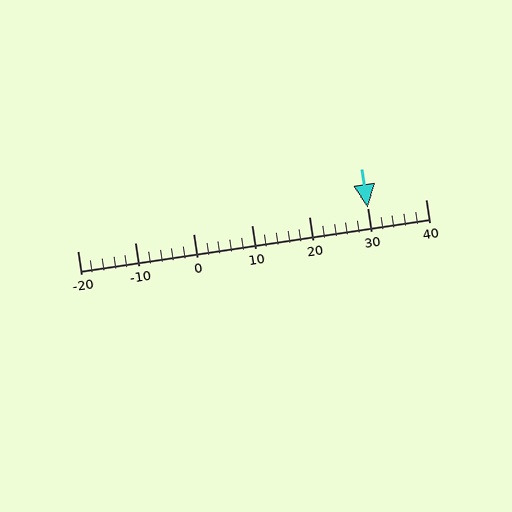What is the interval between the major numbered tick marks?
The major tick marks are spaced 10 units apart.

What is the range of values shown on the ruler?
The ruler shows values from -20 to 40.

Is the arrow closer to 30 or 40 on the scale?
The arrow is closer to 30.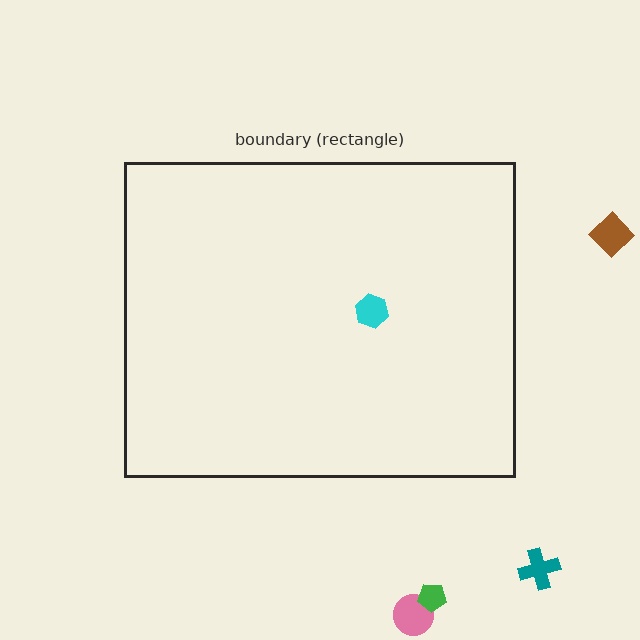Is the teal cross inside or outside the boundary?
Outside.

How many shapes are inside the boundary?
1 inside, 4 outside.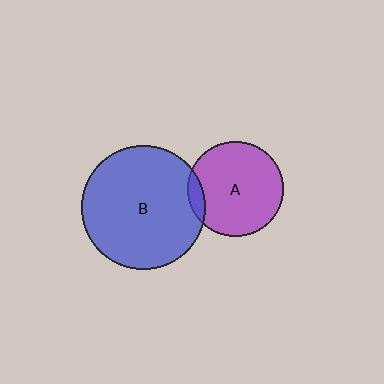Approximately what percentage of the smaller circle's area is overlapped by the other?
Approximately 10%.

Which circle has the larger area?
Circle B (blue).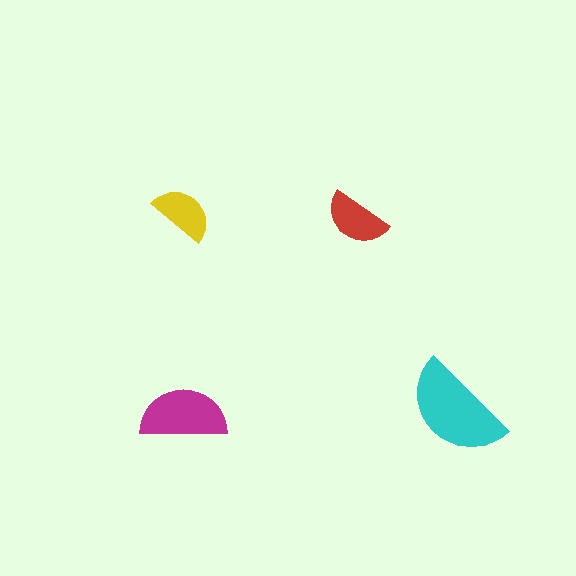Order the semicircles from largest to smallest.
the cyan one, the magenta one, the red one, the yellow one.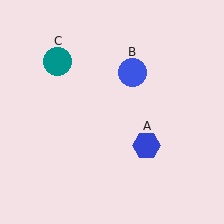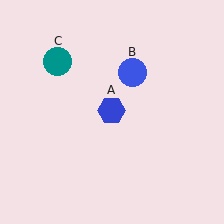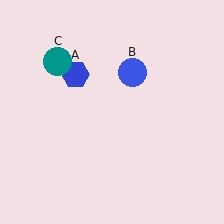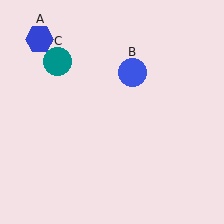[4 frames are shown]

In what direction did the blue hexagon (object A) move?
The blue hexagon (object A) moved up and to the left.